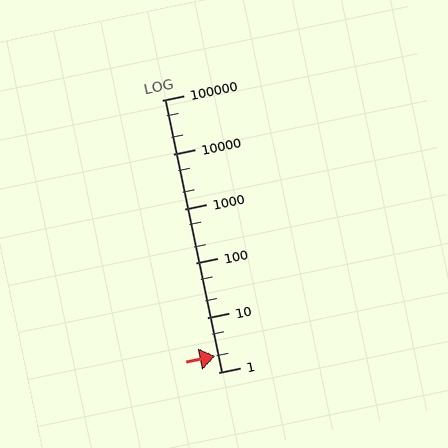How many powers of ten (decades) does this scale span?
The scale spans 5 decades, from 1 to 100000.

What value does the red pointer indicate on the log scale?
The pointer indicates approximately 2.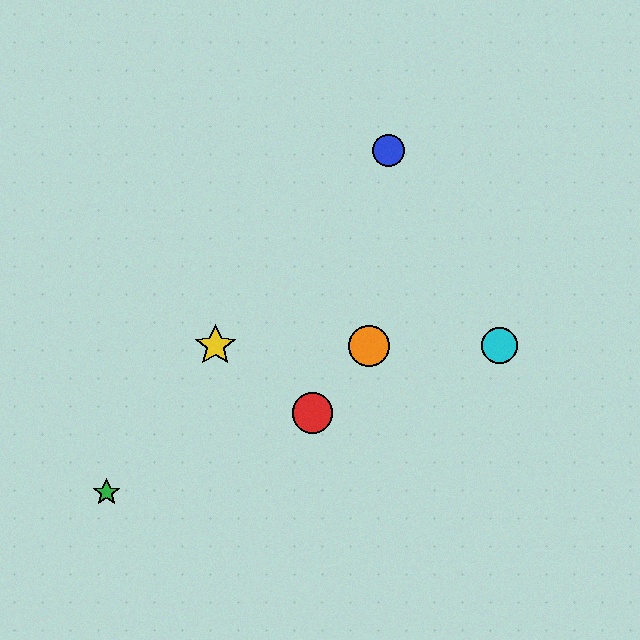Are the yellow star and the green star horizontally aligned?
No, the yellow star is at y≈346 and the green star is at y≈493.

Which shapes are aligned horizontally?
The yellow star, the purple star, the orange circle, the cyan circle are aligned horizontally.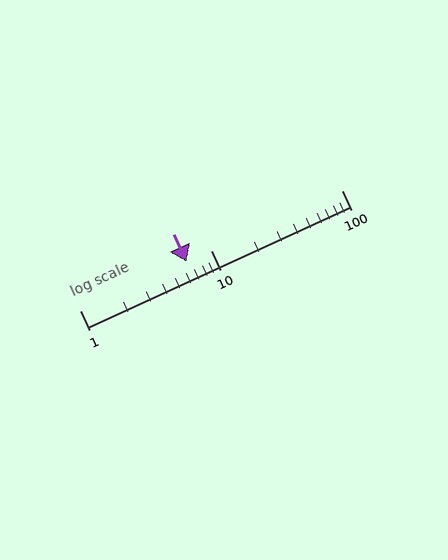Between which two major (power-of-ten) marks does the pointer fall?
The pointer is between 1 and 10.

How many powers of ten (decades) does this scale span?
The scale spans 2 decades, from 1 to 100.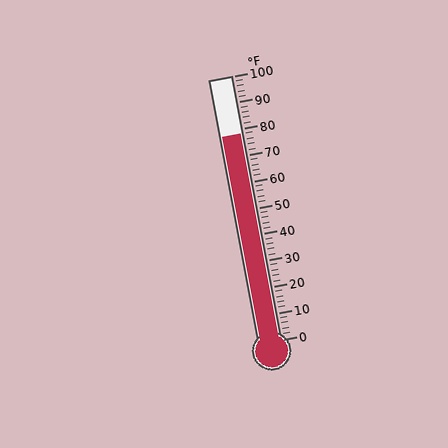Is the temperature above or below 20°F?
The temperature is above 20°F.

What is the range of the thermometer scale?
The thermometer scale ranges from 0°F to 100°F.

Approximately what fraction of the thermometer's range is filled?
The thermometer is filled to approximately 80% of its range.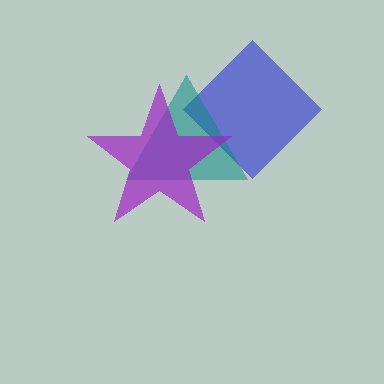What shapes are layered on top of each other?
The layered shapes are: a blue diamond, a teal triangle, a purple star.